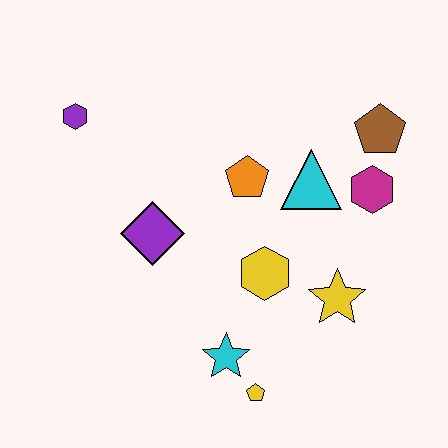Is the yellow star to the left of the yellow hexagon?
No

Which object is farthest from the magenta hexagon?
The purple hexagon is farthest from the magenta hexagon.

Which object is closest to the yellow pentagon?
The cyan star is closest to the yellow pentagon.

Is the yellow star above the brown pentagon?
No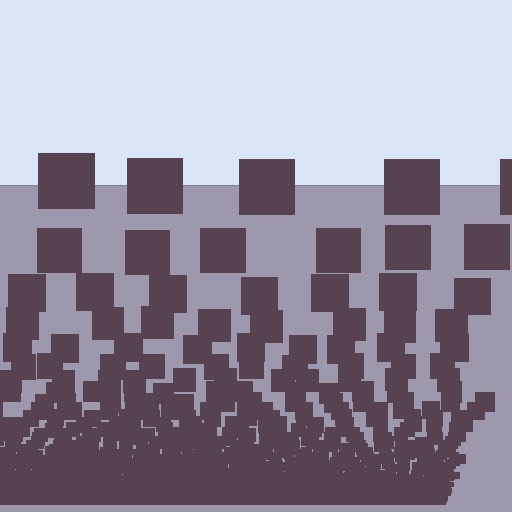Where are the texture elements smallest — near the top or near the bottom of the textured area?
Near the bottom.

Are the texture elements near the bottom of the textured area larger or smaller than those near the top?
Smaller. The gradient is inverted — elements near the bottom are smaller and denser.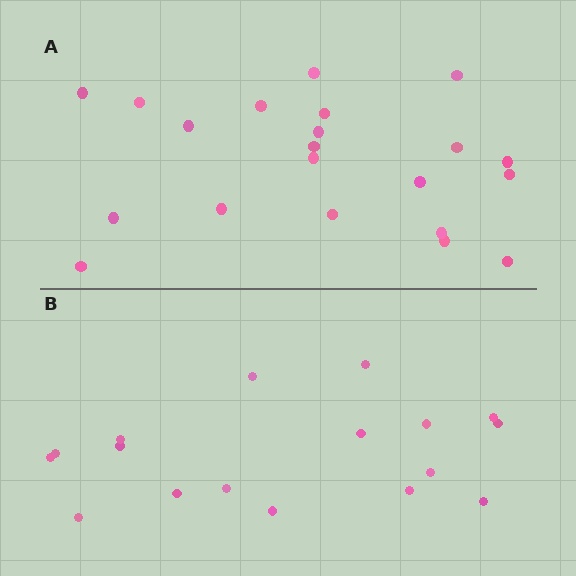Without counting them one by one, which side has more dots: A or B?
Region A (the top region) has more dots.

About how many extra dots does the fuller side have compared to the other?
Region A has about 4 more dots than region B.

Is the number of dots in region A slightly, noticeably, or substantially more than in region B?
Region A has only slightly more — the two regions are fairly close. The ratio is roughly 1.2 to 1.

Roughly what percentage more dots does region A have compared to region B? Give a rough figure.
About 25% more.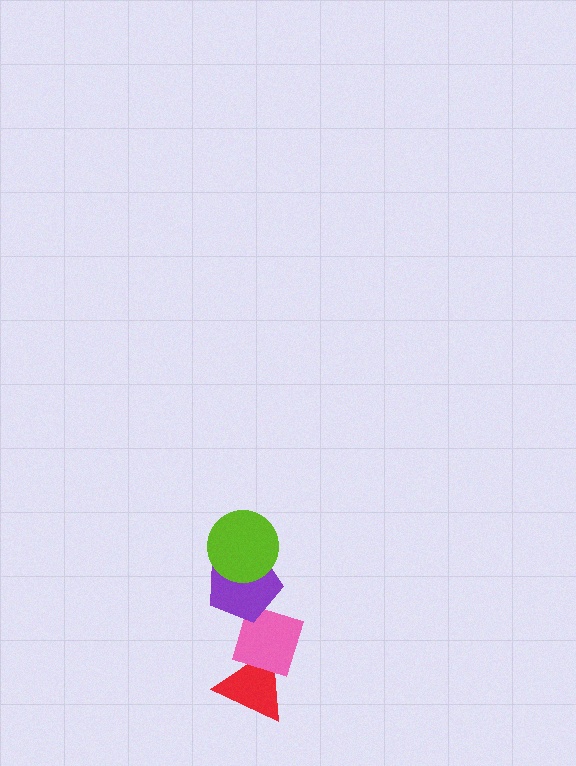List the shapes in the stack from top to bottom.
From top to bottom: the lime circle, the purple pentagon, the pink diamond, the red triangle.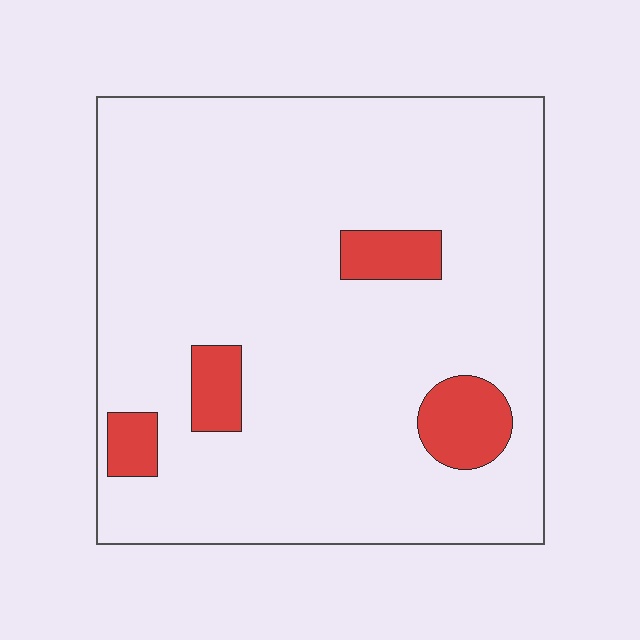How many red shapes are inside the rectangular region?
4.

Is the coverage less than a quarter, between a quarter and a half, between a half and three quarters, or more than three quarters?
Less than a quarter.